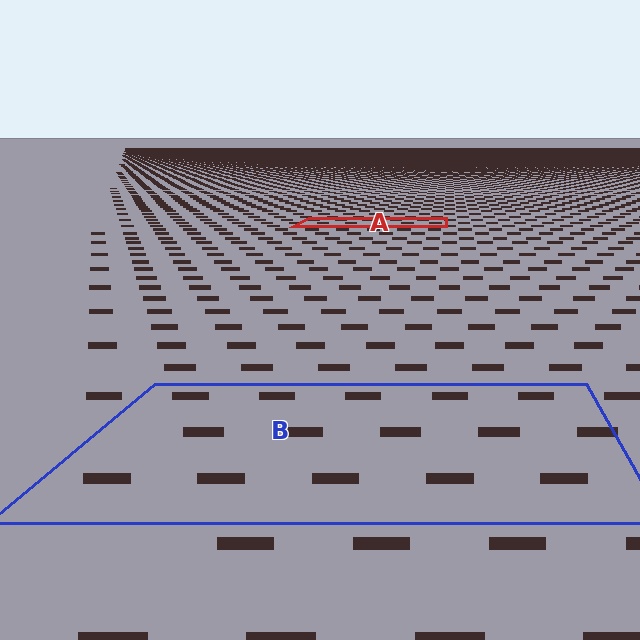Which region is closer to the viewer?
Region B is closer. The texture elements there are larger and more spread out.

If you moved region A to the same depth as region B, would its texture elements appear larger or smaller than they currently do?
They would appear larger. At a closer depth, the same texture elements are projected at a bigger on-screen size.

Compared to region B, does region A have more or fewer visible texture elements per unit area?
Region A has more texture elements per unit area — they are packed more densely because it is farther away.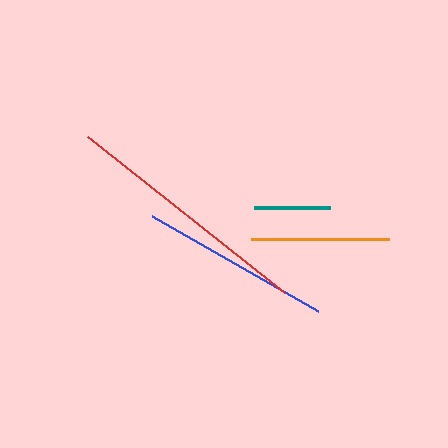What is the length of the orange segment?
The orange segment is approximately 139 pixels long.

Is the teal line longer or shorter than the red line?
The red line is longer than the teal line.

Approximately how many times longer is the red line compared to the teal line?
The red line is approximately 3.3 times the length of the teal line.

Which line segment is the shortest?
The teal line is the shortest at approximately 75 pixels.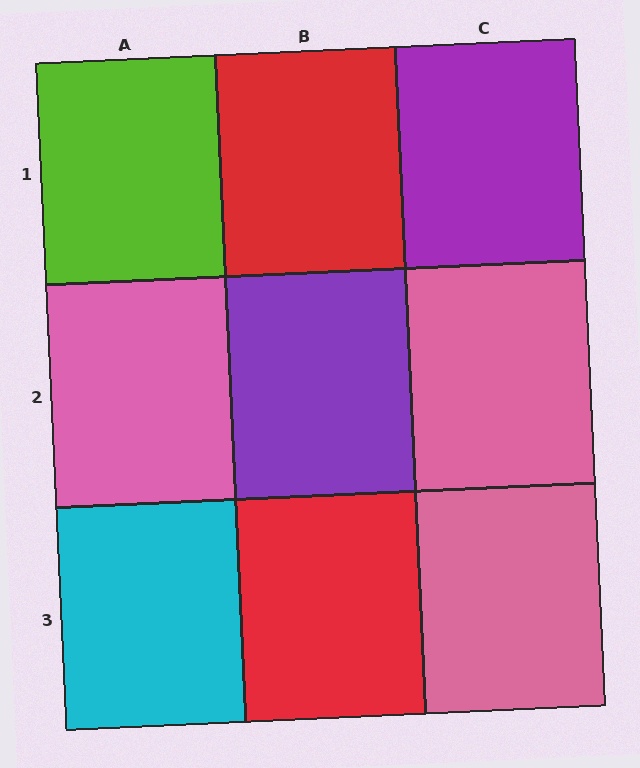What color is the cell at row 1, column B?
Red.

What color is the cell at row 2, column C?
Pink.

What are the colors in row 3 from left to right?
Cyan, red, pink.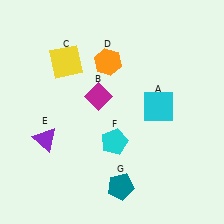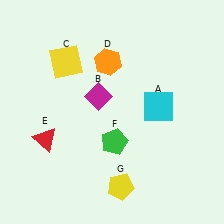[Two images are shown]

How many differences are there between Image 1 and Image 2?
There are 3 differences between the two images.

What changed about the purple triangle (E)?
In Image 1, E is purple. In Image 2, it changed to red.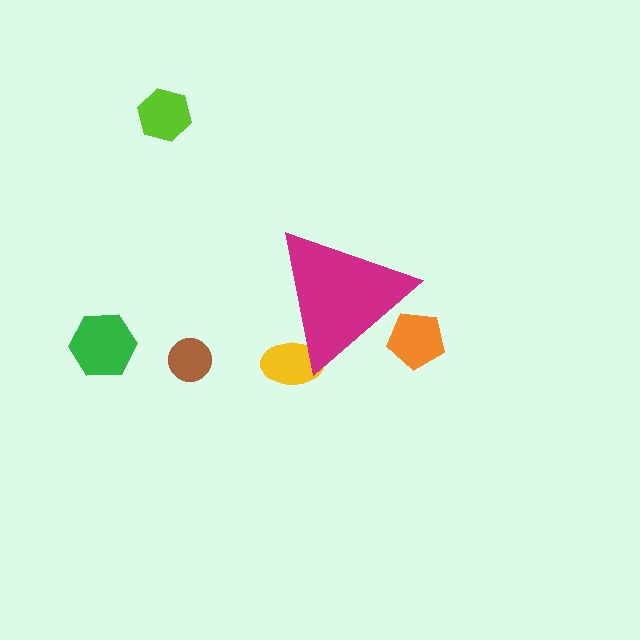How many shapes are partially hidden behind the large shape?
2 shapes are partially hidden.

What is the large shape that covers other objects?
A magenta triangle.